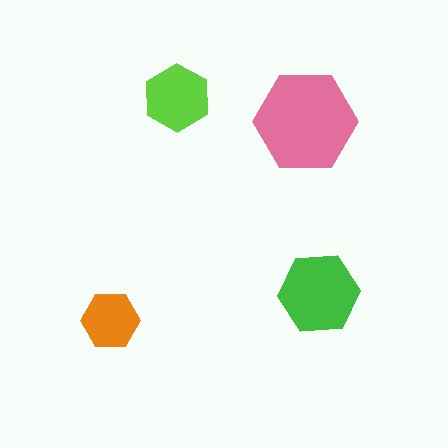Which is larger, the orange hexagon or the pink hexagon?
The pink one.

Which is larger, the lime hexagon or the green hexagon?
The green one.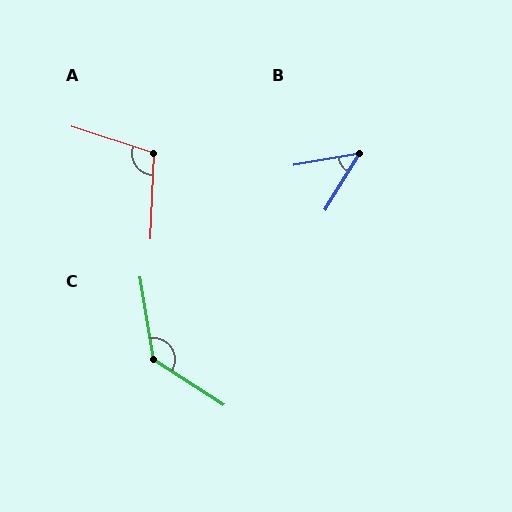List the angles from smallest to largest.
B (48°), A (106°), C (132°).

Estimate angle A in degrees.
Approximately 106 degrees.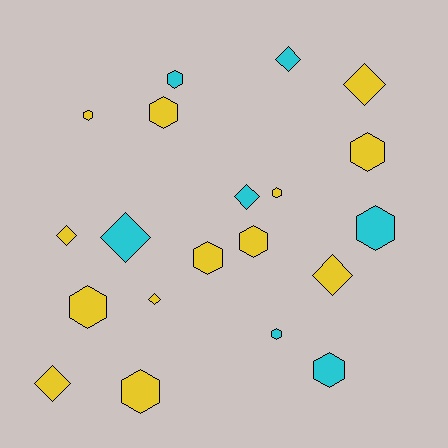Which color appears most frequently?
Yellow, with 13 objects.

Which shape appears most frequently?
Hexagon, with 12 objects.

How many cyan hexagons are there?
There are 4 cyan hexagons.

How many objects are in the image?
There are 20 objects.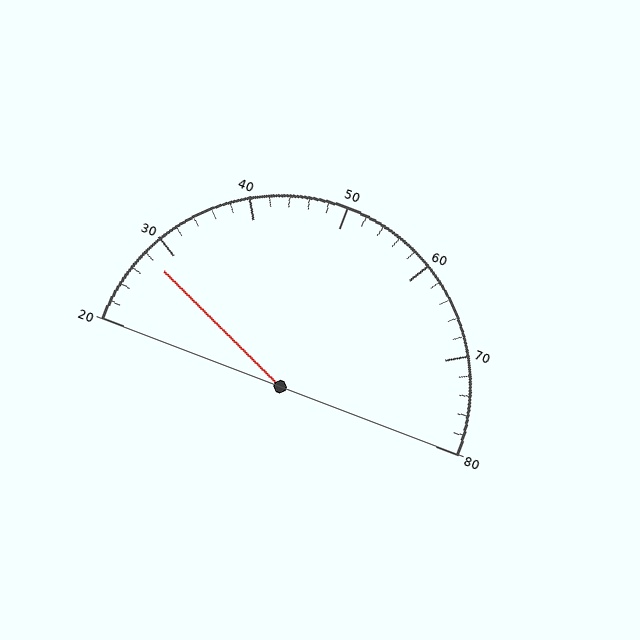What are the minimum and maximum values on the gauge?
The gauge ranges from 20 to 80.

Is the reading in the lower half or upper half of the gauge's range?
The reading is in the lower half of the range (20 to 80).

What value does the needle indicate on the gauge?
The needle indicates approximately 28.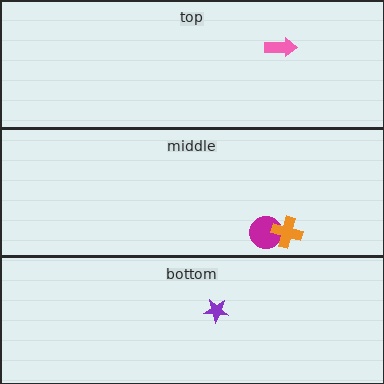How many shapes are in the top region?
1.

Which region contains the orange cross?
The middle region.